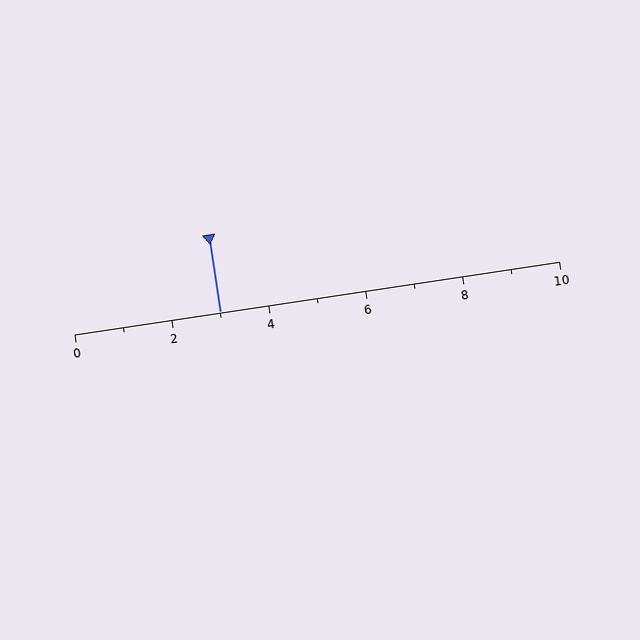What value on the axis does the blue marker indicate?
The marker indicates approximately 3.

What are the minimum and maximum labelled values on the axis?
The axis runs from 0 to 10.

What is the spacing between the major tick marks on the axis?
The major ticks are spaced 2 apart.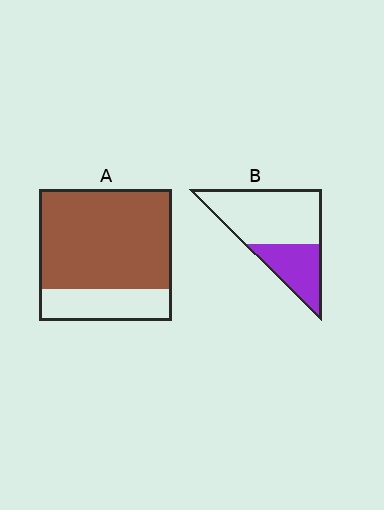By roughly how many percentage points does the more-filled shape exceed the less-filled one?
By roughly 40 percentage points (A over B).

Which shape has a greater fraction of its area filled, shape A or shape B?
Shape A.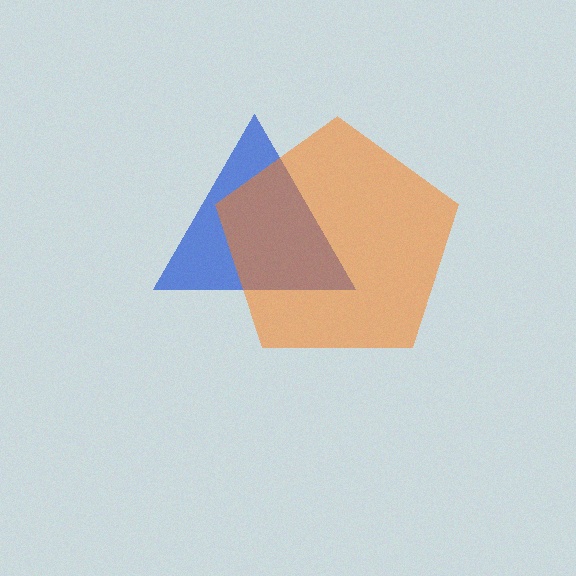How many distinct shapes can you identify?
There are 2 distinct shapes: a blue triangle, an orange pentagon.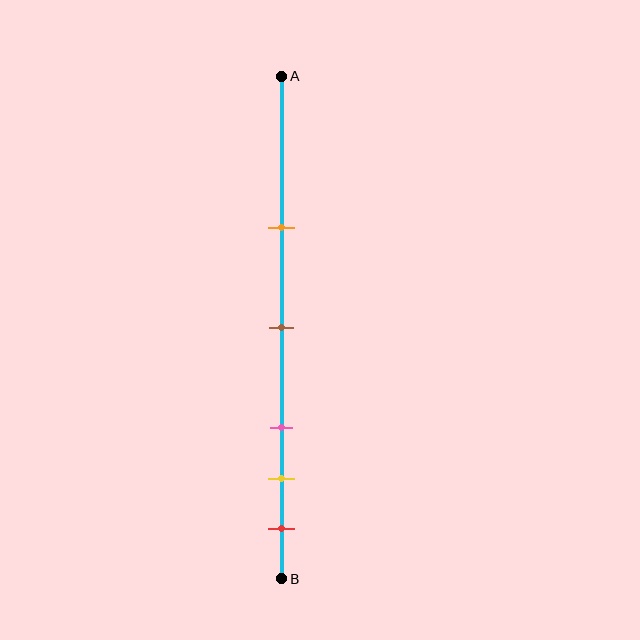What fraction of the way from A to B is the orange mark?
The orange mark is approximately 30% (0.3) of the way from A to B.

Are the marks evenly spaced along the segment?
No, the marks are not evenly spaced.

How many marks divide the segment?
There are 5 marks dividing the segment.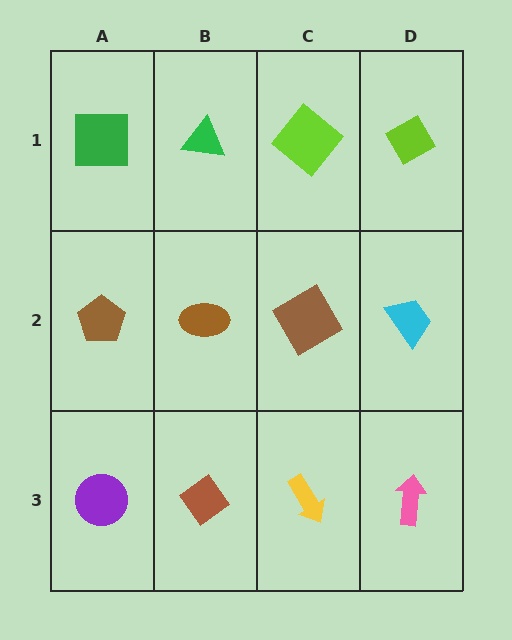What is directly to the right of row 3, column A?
A brown diamond.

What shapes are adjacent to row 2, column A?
A green square (row 1, column A), a purple circle (row 3, column A), a brown ellipse (row 2, column B).